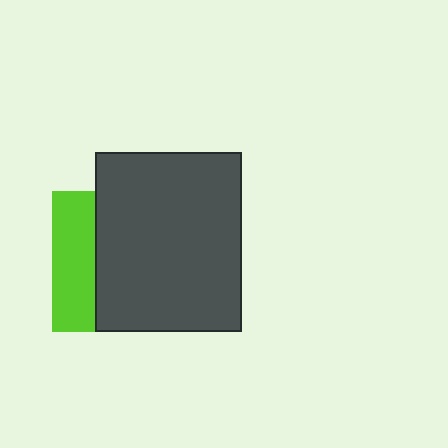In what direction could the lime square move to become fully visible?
The lime square could move left. That would shift it out from behind the dark gray rectangle entirely.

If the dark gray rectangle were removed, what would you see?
You would see the complete lime square.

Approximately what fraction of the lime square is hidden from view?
Roughly 69% of the lime square is hidden behind the dark gray rectangle.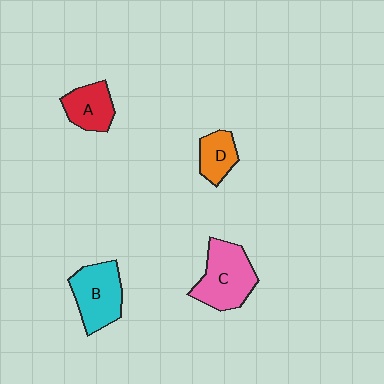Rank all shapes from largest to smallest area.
From largest to smallest: C (pink), B (cyan), A (red), D (orange).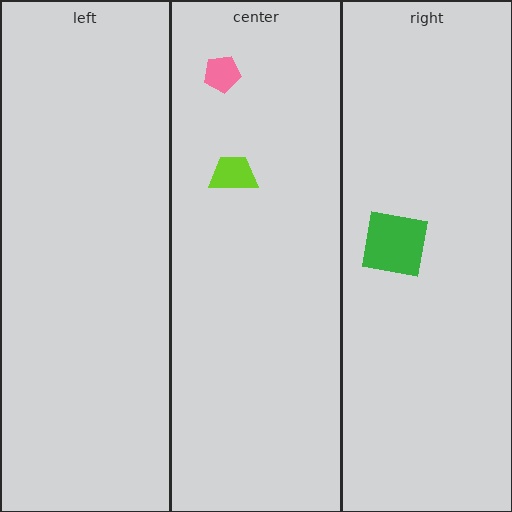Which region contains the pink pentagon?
The center region.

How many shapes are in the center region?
2.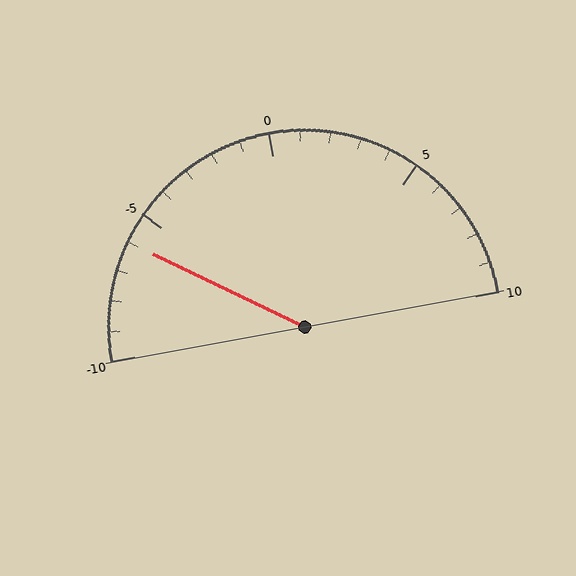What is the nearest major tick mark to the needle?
The nearest major tick mark is -5.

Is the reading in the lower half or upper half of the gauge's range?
The reading is in the lower half of the range (-10 to 10).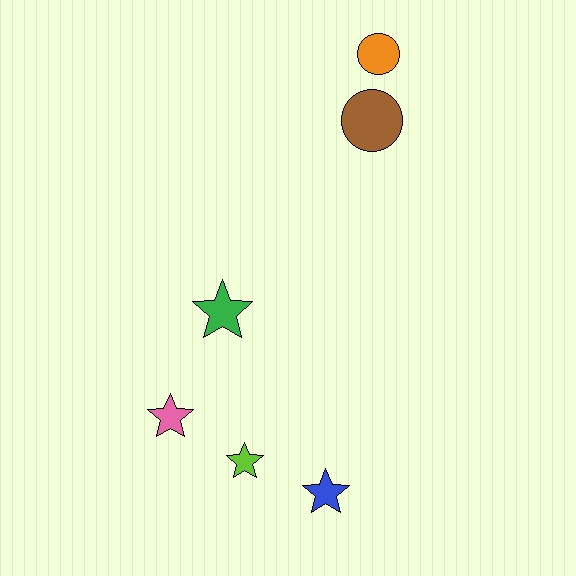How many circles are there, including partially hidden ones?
There are 2 circles.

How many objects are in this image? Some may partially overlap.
There are 6 objects.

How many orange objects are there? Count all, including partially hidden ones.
There is 1 orange object.